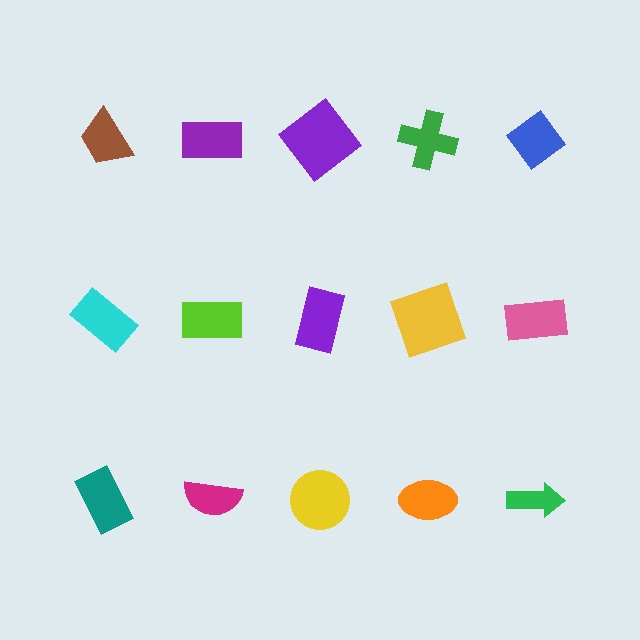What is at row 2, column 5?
A pink rectangle.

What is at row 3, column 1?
A teal rectangle.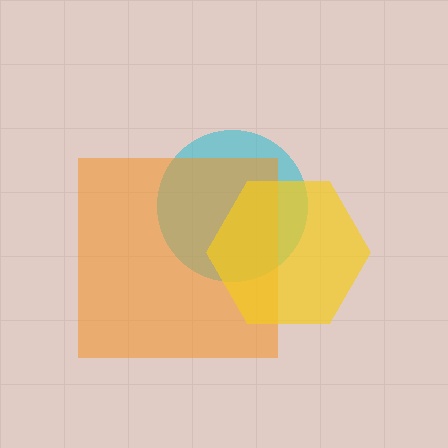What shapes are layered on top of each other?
The layered shapes are: a cyan circle, an orange square, a yellow hexagon.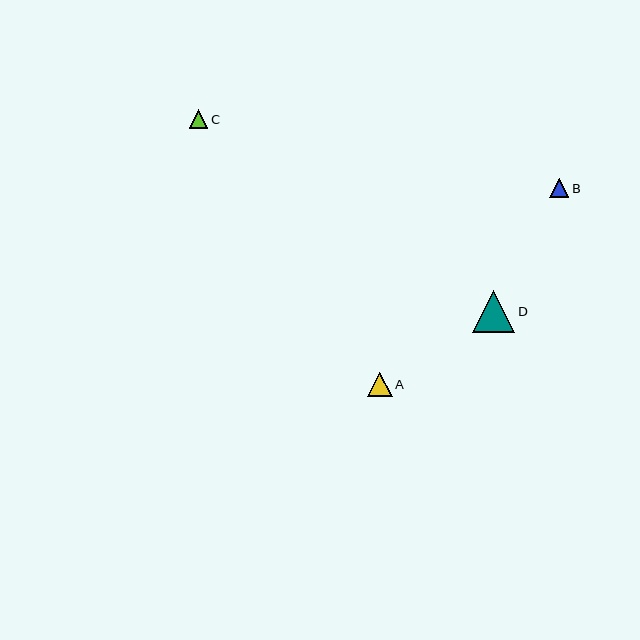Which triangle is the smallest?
Triangle C is the smallest with a size of approximately 18 pixels.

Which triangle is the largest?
Triangle D is the largest with a size of approximately 43 pixels.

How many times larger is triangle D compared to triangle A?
Triangle D is approximately 1.8 times the size of triangle A.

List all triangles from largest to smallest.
From largest to smallest: D, A, B, C.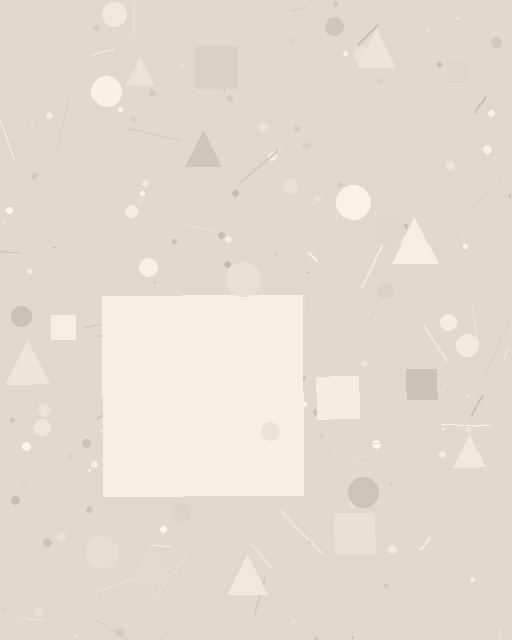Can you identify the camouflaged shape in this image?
The camouflaged shape is a square.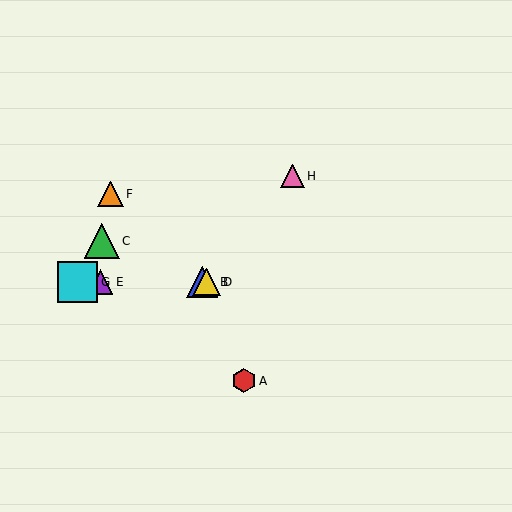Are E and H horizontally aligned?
No, E is at y≈282 and H is at y≈176.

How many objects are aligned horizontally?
4 objects (B, D, E, G) are aligned horizontally.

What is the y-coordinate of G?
Object G is at y≈282.